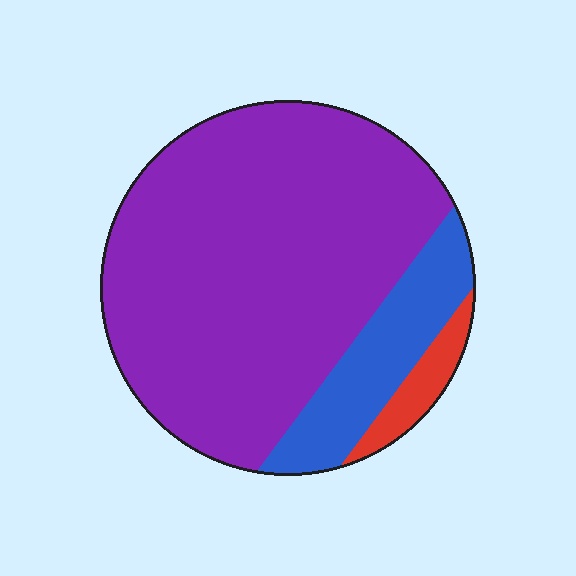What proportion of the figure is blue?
Blue takes up about one sixth (1/6) of the figure.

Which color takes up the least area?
Red, at roughly 5%.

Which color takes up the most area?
Purple, at roughly 80%.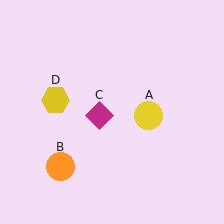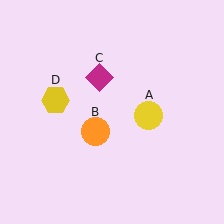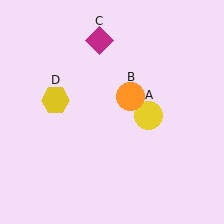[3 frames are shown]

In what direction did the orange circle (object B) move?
The orange circle (object B) moved up and to the right.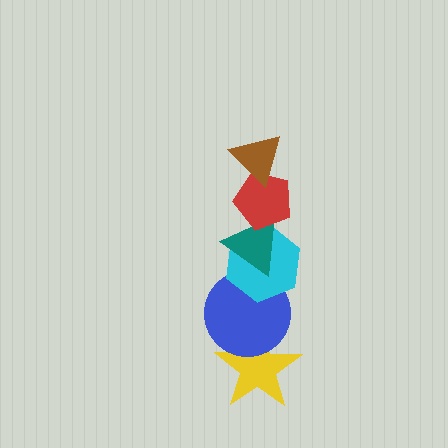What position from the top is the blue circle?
The blue circle is 5th from the top.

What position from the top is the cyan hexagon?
The cyan hexagon is 4th from the top.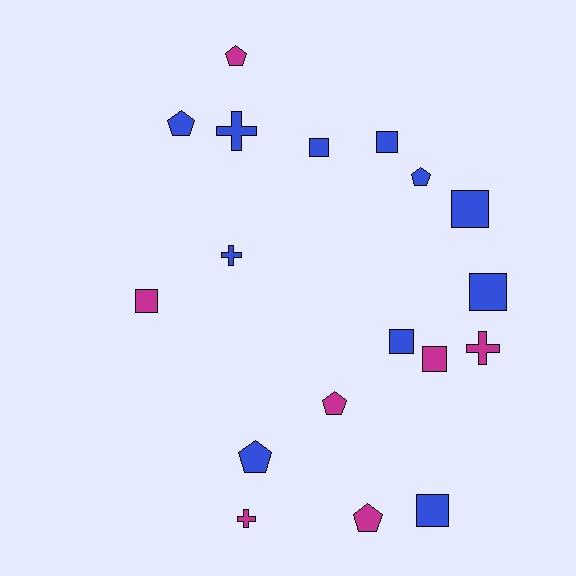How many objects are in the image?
There are 18 objects.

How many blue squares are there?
There are 6 blue squares.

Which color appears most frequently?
Blue, with 11 objects.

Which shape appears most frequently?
Square, with 8 objects.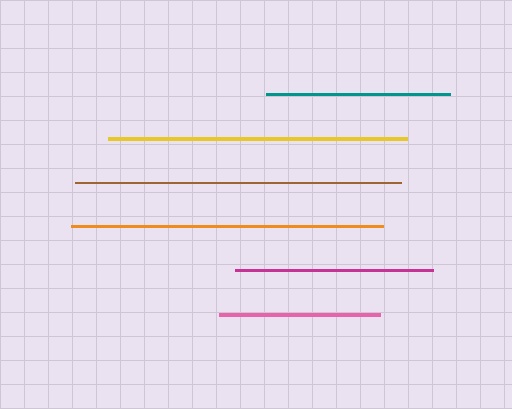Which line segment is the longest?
The brown line is the longest at approximately 326 pixels.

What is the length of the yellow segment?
The yellow segment is approximately 299 pixels long.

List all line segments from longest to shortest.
From longest to shortest: brown, orange, yellow, magenta, teal, pink.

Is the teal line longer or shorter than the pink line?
The teal line is longer than the pink line.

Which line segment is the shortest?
The pink line is the shortest at approximately 161 pixels.